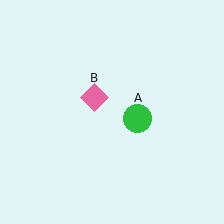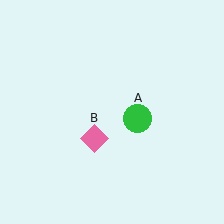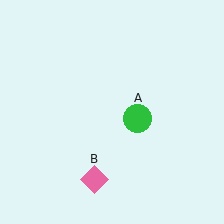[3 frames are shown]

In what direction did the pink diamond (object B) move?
The pink diamond (object B) moved down.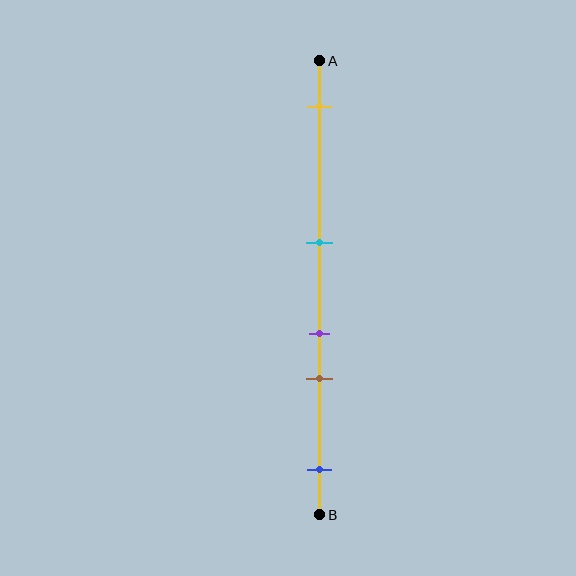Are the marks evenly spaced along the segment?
No, the marks are not evenly spaced.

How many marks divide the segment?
There are 5 marks dividing the segment.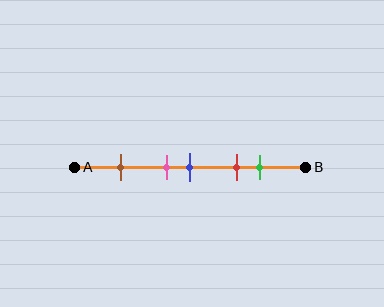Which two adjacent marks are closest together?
The pink and blue marks are the closest adjacent pair.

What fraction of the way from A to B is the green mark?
The green mark is approximately 80% (0.8) of the way from A to B.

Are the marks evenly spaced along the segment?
No, the marks are not evenly spaced.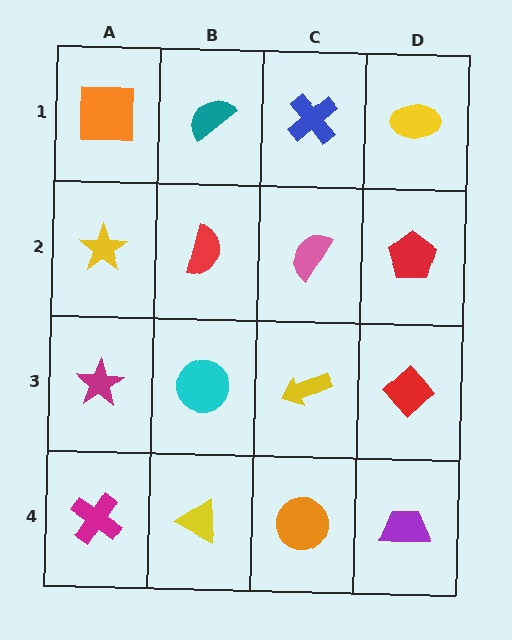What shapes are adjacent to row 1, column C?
A pink semicircle (row 2, column C), a teal semicircle (row 1, column B), a yellow ellipse (row 1, column D).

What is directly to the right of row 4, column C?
A purple trapezoid.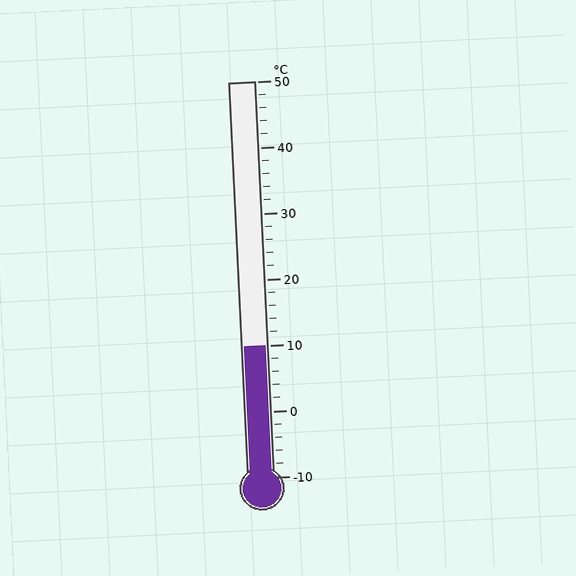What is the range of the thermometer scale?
The thermometer scale ranges from -10°C to 50°C.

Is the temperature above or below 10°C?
The temperature is at 10°C.